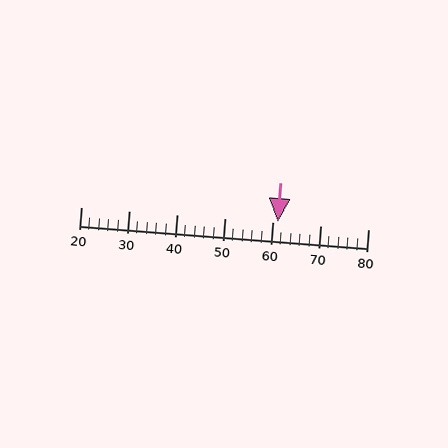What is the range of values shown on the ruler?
The ruler shows values from 20 to 80.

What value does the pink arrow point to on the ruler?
The pink arrow points to approximately 61.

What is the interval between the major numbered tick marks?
The major tick marks are spaced 10 units apart.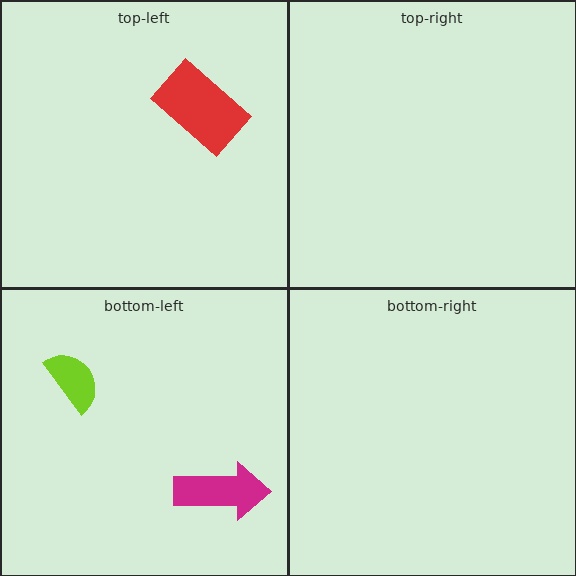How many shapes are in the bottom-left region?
2.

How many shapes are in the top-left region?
1.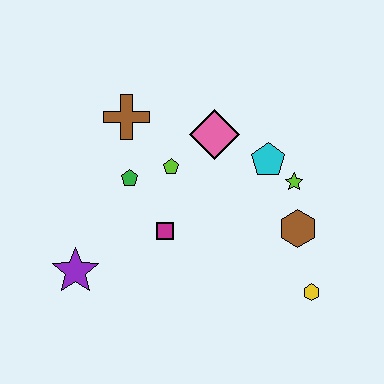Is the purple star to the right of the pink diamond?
No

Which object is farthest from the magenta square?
The yellow hexagon is farthest from the magenta square.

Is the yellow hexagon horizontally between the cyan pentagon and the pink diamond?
No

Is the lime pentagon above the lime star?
Yes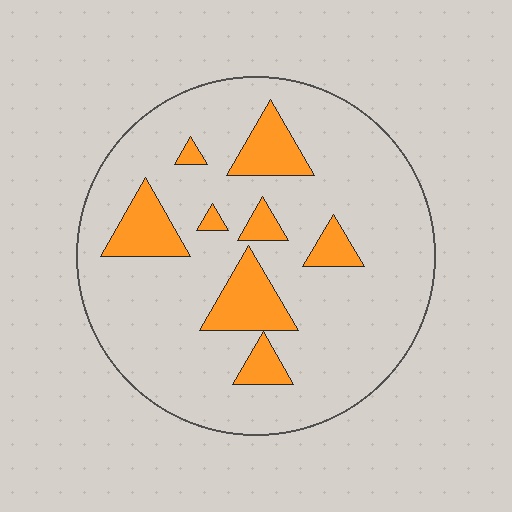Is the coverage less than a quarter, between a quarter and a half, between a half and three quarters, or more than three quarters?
Less than a quarter.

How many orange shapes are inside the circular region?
8.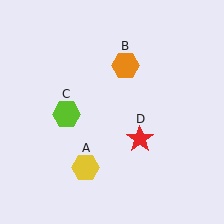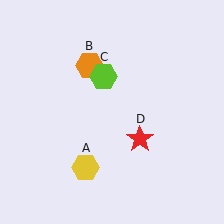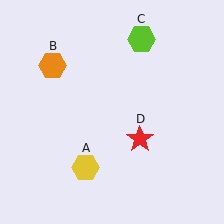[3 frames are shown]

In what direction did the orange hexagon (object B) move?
The orange hexagon (object B) moved left.